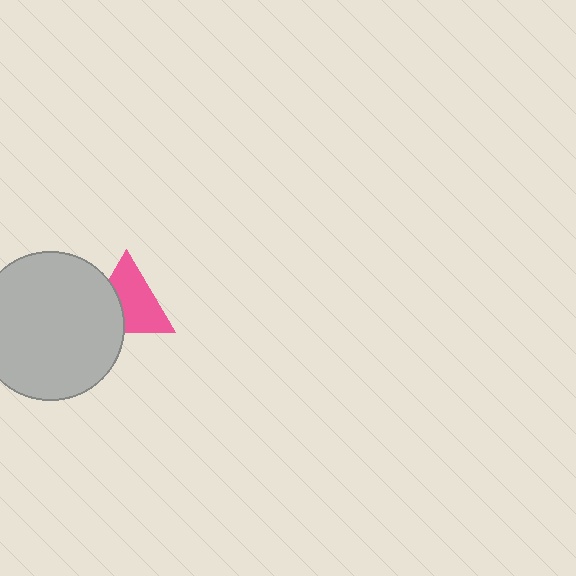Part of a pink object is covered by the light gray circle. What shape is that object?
It is a triangle.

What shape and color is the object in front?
The object in front is a light gray circle.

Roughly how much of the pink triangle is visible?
About half of it is visible (roughly 65%).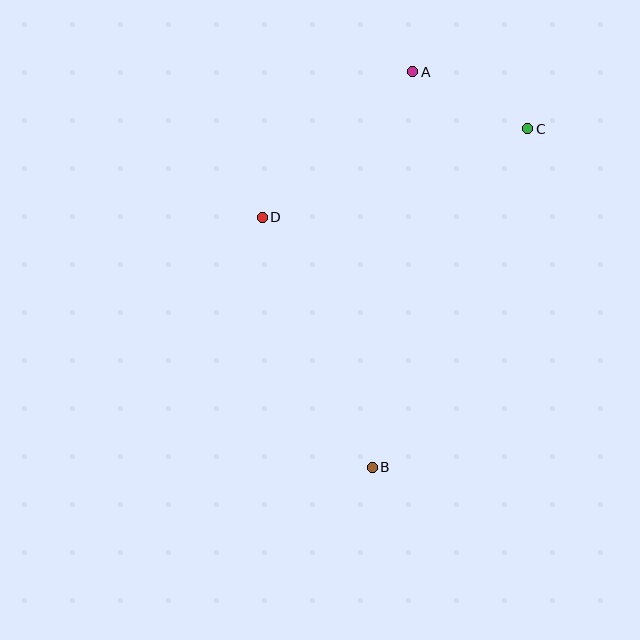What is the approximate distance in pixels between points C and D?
The distance between C and D is approximately 280 pixels.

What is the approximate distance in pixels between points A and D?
The distance between A and D is approximately 209 pixels.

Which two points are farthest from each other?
Points A and B are farthest from each other.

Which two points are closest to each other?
Points A and C are closest to each other.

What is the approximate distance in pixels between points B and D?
The distance between B and D is approximately 273 pixels.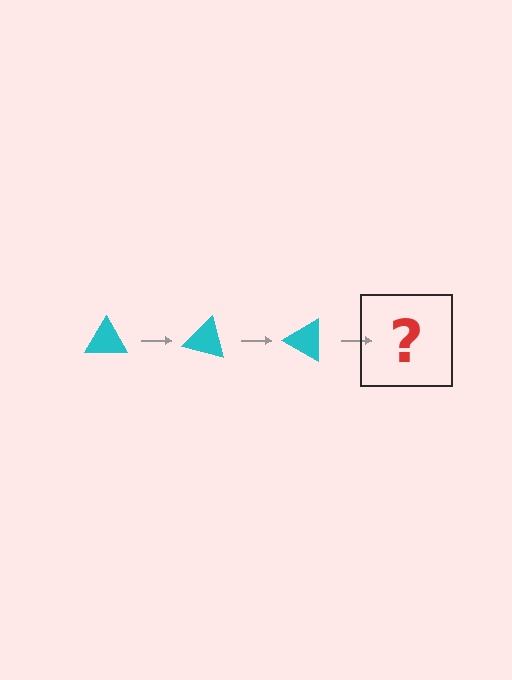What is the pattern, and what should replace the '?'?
The pattern is that the triangle rotates 15 degrees each step. The '?' should be a cyan triangle rotated 45 degrees.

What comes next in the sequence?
The next element should be a cyan triangle rotated 45 degrees.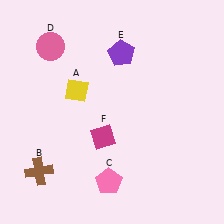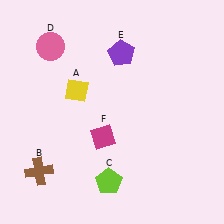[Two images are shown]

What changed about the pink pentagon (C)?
In Image 1, C is pink. In Image 2, it changed to lime.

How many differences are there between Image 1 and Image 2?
There is 1 difference between the two images.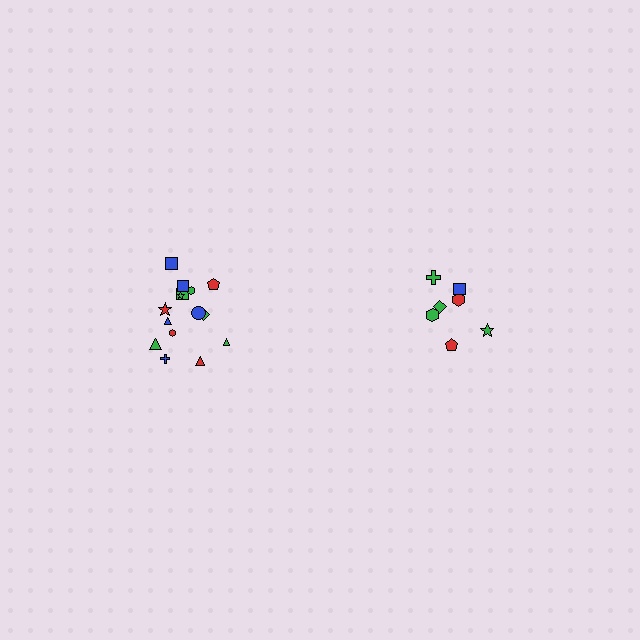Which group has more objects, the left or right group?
The left group.